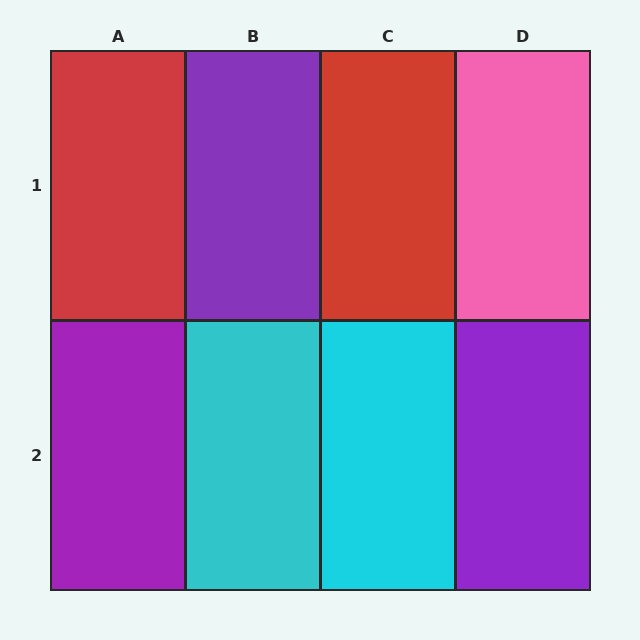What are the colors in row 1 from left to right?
Red, purple, red, pink.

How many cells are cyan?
2 cells are cyan.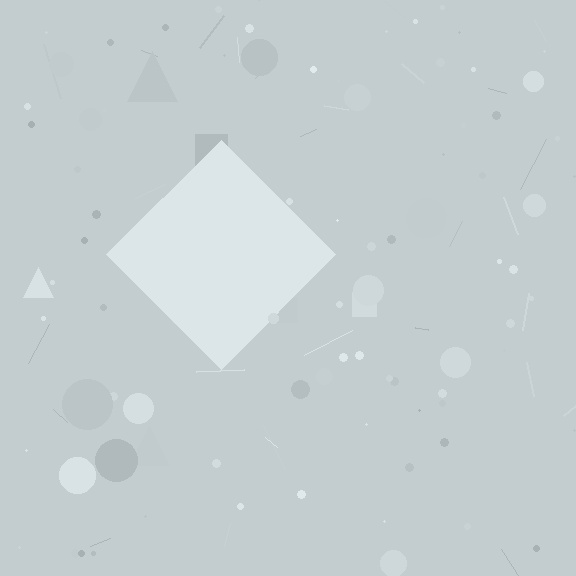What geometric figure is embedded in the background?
A diamond is embedded in the background.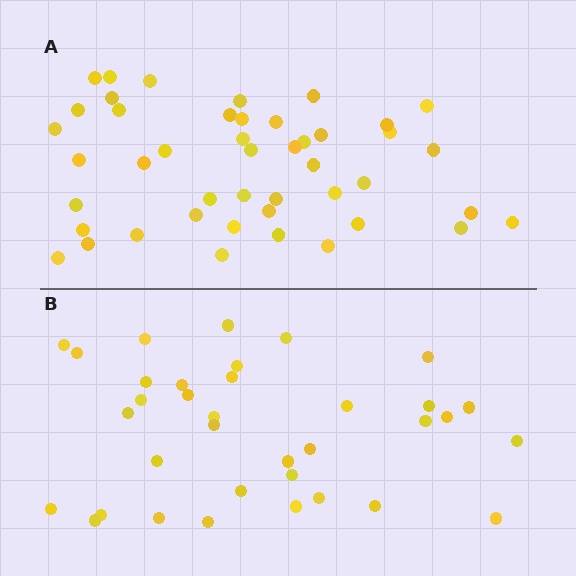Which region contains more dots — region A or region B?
Region A (the top region) has more dots.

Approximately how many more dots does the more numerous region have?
Region A has roughly 10 or so more dots than region B.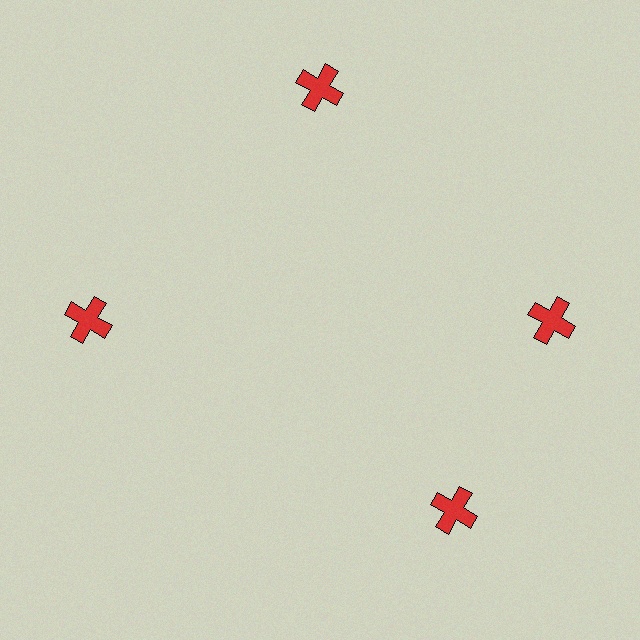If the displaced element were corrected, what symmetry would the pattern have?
It would have 4-fold rotational symmetry — the pattern would map onto itself every 90 degrees.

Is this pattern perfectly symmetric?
No. The 4 red crosses are arranged in a ring, but one element near the 6 o'clock position is rotated out of alignment along the ring, breaking the 4-fold rotational symmetry.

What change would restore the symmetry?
The symmetry would be restored by rotating it back into even spacing with its neighbors so that all 4 crosses sit at equal angles and equal distance from the center.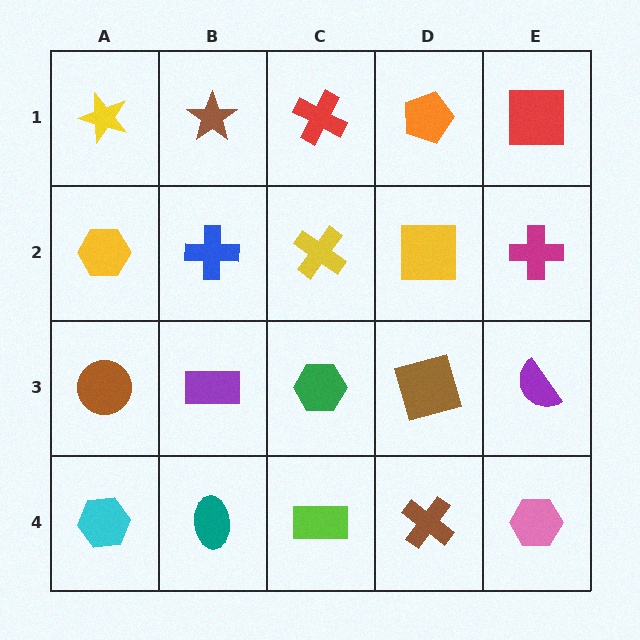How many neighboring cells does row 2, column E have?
3.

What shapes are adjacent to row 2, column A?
A yellow star (row 1, column A), a brown circle (row 3, column A), a blue cross (row 2, column B).